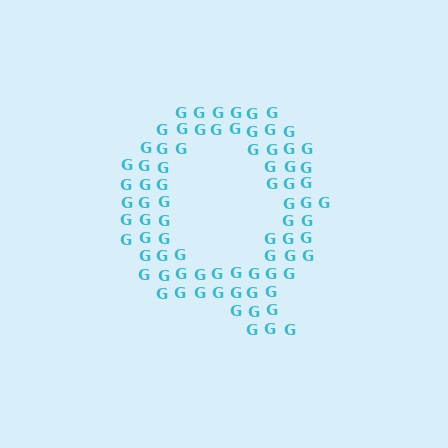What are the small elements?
The small elements are letter G's.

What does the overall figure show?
The overall figure shows the letter Q.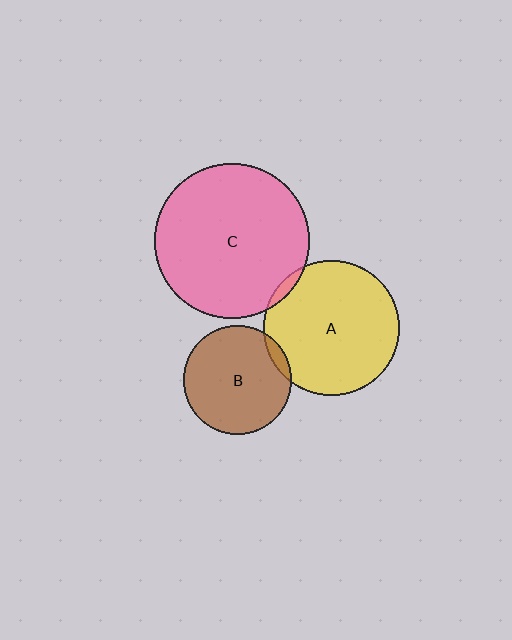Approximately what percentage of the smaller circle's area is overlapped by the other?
Approximately 5%.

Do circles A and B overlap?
Yes.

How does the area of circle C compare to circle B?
Approximately 2.0 times.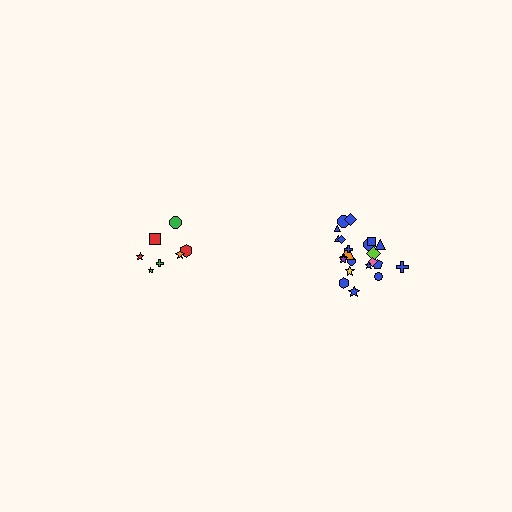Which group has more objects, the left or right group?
The right group.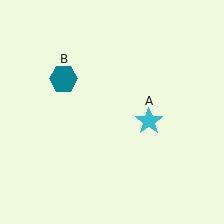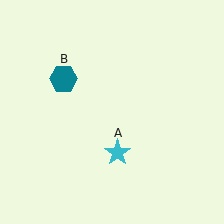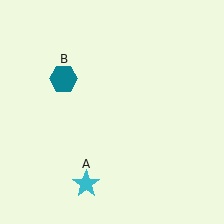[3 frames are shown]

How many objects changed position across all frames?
1 object changed position: cyan star (object A).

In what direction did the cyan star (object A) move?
The cyan star (object A) moved down and to the left.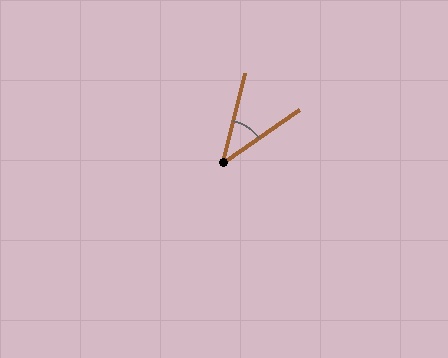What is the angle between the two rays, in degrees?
Approximately 41 degrees.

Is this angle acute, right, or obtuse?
It is acute.